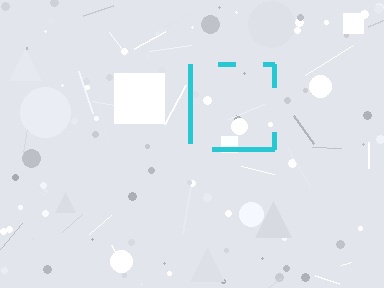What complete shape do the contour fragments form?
The contour fragments form a square.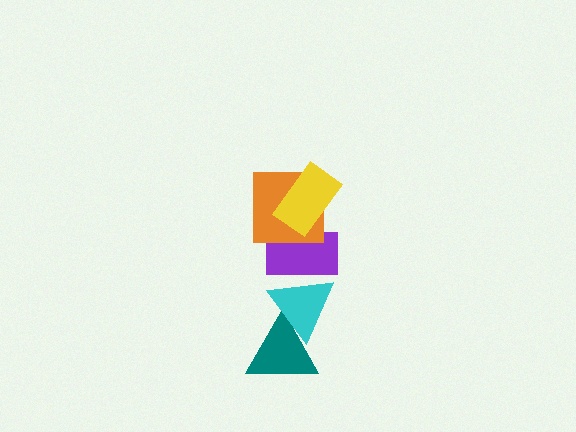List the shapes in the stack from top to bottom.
From top to bottom: the yellow rectangle, the orange square, the purple rectangle, the cyan triangle, the teal triangle.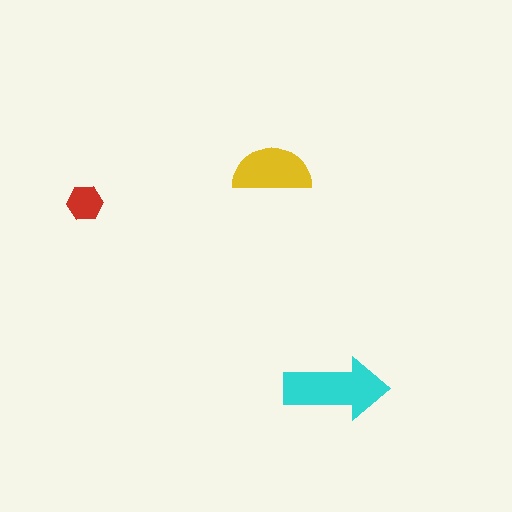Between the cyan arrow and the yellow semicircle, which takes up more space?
The cyan arrow.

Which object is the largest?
The cyan arrow.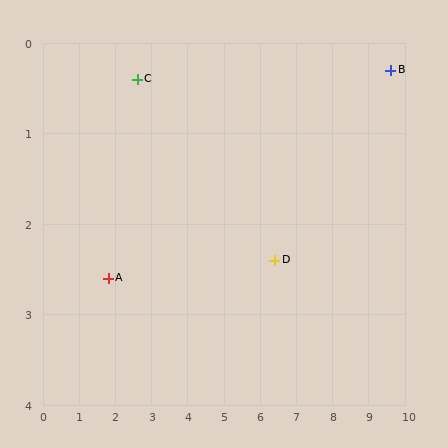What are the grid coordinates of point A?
Point A is at approximately (1.8, 2.6).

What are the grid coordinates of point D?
Point D is at approximately (6.4, 2.4).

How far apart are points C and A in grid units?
Points C and A are about 2.3 grid units apart.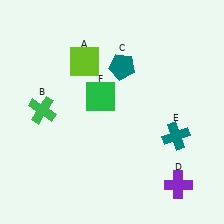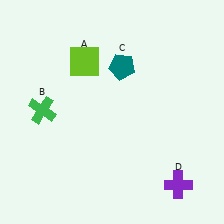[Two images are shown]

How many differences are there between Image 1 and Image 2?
There are 2 differences between the two images.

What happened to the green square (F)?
The green square (F) was removed in Image 2. It was in the top-left area of Image 1.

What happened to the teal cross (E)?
The teal cross (E) was removed in Image 2. It was in the bottom-right area of Image 1.